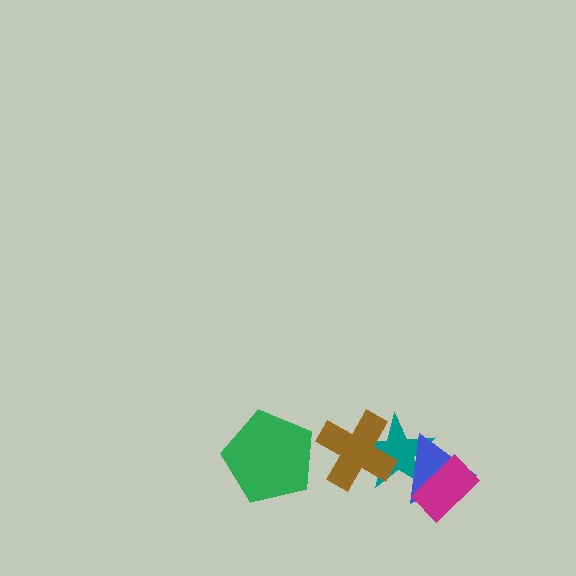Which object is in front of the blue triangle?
The magenta rectangle is in front of the blue triangle.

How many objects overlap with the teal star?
3 objects overlap with the teal star.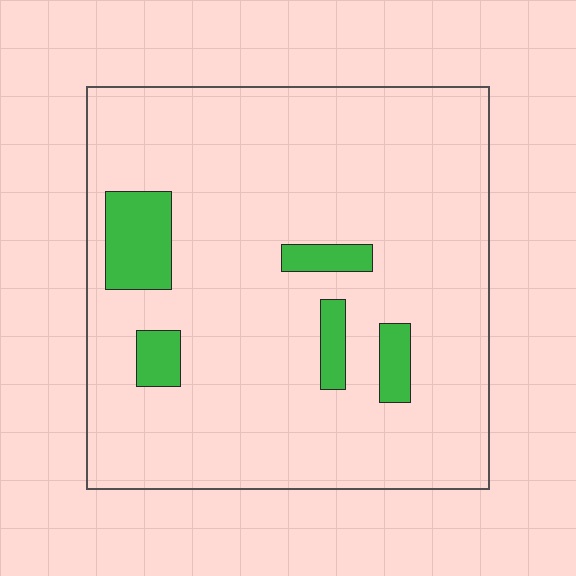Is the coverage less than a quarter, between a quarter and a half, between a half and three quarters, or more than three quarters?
Less than a quarter.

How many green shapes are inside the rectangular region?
5.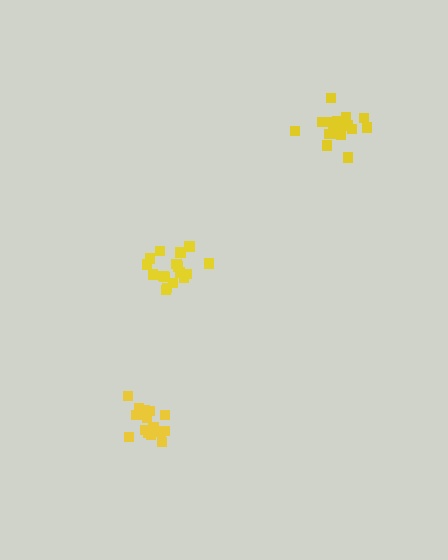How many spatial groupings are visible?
There are 3 spatial groupings.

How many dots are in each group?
Group 1: 17 dots, Group 2: 17 dots, Group 3: 16 dots (50 total).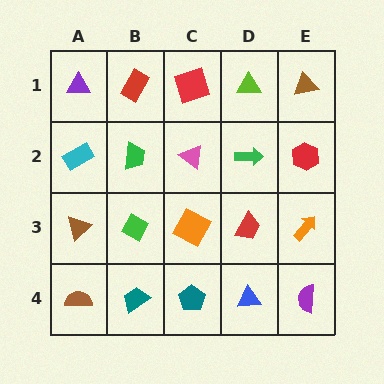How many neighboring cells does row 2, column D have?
4.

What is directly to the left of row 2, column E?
A green arrow.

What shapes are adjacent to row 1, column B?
A green trapezoid (row 2, column B), a purple triangle (row 1, column A), a red square (row 1, column C).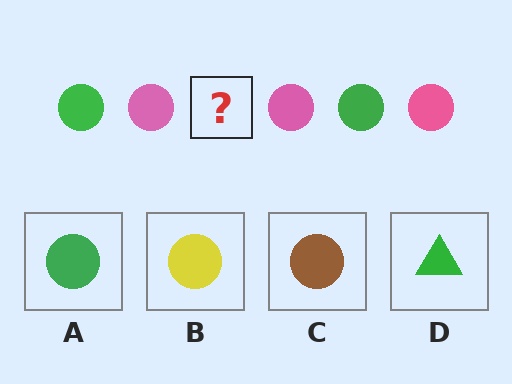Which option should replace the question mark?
Option A.